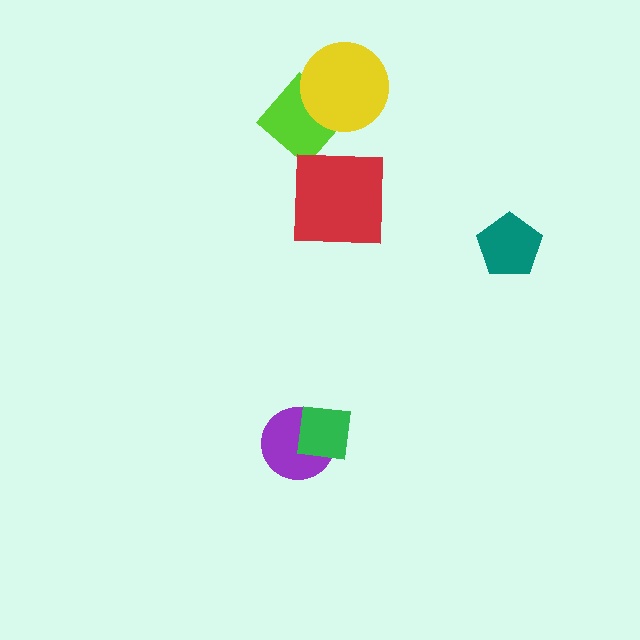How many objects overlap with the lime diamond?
1 object overlaps with the lime diamond.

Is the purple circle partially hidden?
Yes, it is partially covered by another shape.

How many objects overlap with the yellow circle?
1 object overlaps with the yellow circle.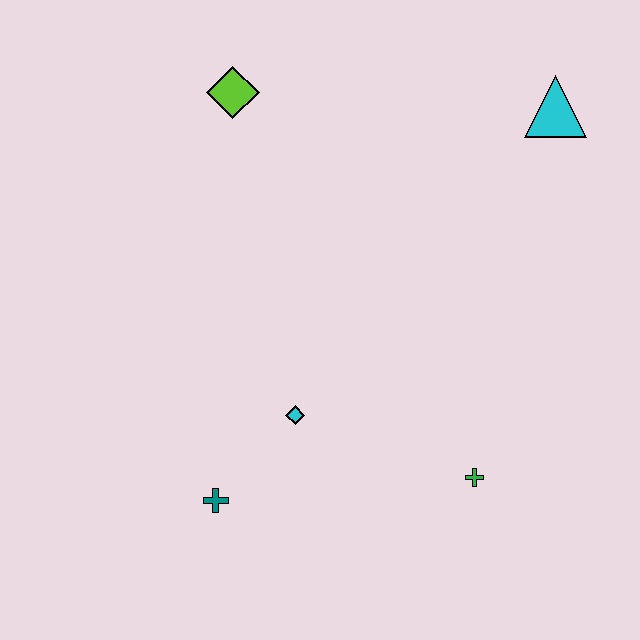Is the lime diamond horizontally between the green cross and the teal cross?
Yes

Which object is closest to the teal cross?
The cyan diamond is closest to the teal cross.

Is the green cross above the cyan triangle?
No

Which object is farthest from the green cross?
The lime diamond is farthest from the green cross.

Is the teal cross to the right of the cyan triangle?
No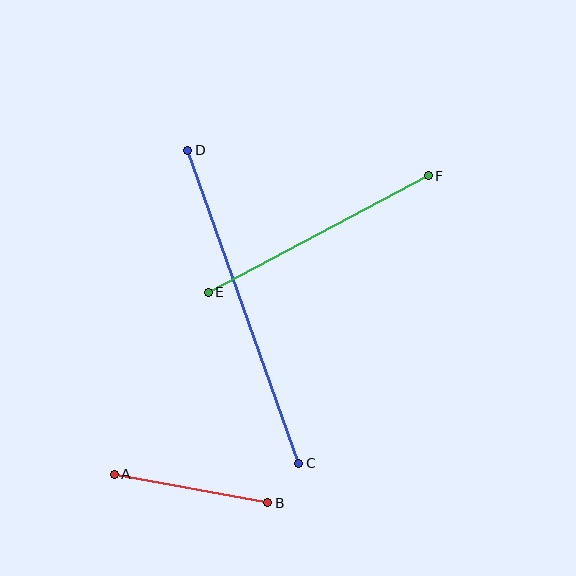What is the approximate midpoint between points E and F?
The midpoint is at approximately (318, 234) pixels.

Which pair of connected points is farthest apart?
Points C and D are farthest apart.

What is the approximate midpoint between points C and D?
The midpoint is at approximately (243, 307) pixels.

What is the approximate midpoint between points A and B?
The midpoint is at approximately (191, 489) pixels.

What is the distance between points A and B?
The distance is approximately 156 pixels.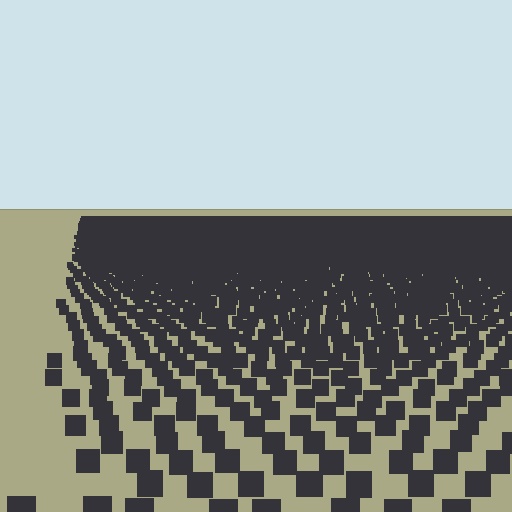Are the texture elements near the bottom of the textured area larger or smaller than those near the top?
Larger. Near the bottom, elements are closer to the viewer and appear at a bigger on-screen size.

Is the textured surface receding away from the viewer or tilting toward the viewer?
The surface is receding away from the viewer. Texture elements get smaller and denser toward the top.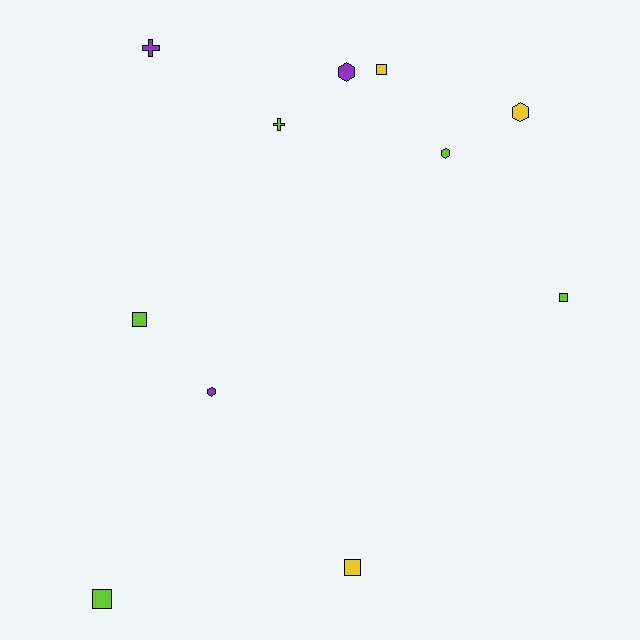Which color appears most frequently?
Lime, with 5 objects.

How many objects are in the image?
There are 11 objects.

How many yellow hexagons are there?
There is 1 yellow hexagon.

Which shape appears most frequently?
Square, with 5 objects.